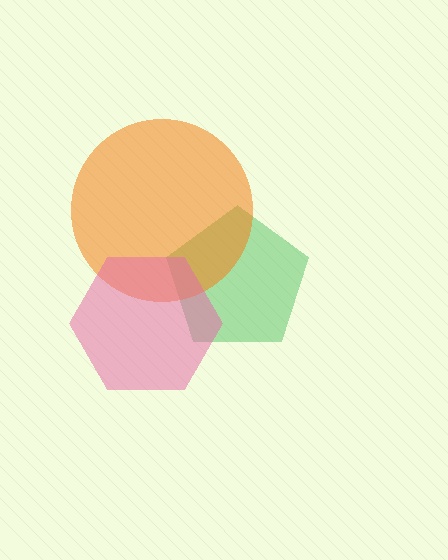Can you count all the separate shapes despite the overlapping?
Yes, there are 3 separate shapes.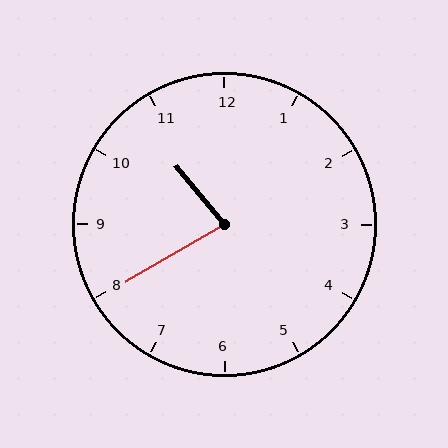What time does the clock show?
10:40.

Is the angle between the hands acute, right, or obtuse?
It is acute.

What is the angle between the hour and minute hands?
Approximately 80 degrees.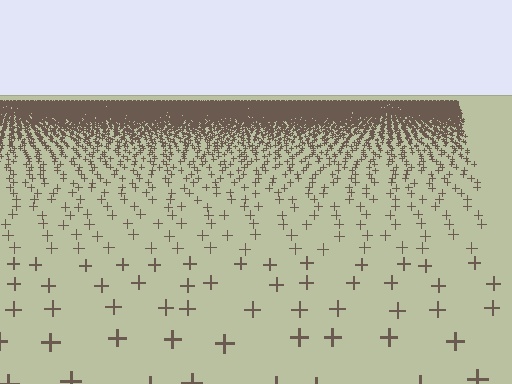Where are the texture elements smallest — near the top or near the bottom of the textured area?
Near the top.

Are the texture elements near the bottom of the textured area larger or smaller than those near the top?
Larger. Near the bottom, elements are closer to the viewer and appear at a bigger on-screen size.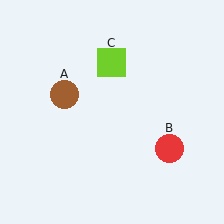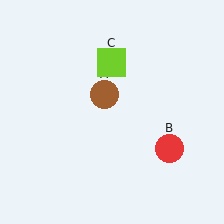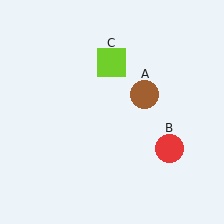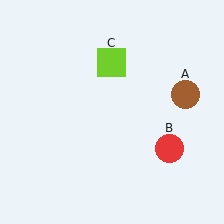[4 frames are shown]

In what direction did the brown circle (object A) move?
The brown circle (object A) moved right.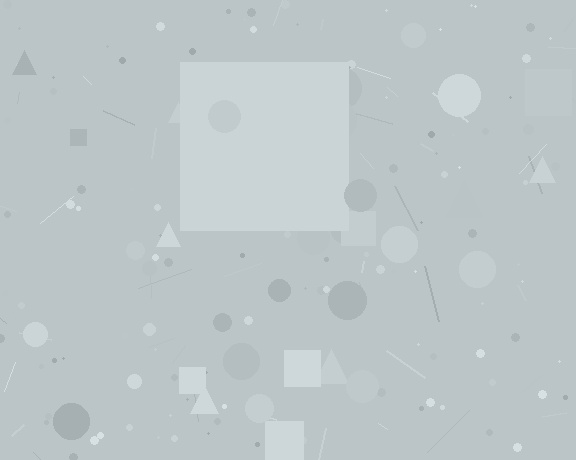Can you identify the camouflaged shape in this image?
The camouflaged shape is a square.